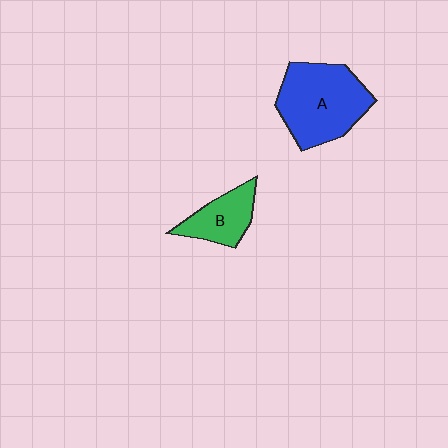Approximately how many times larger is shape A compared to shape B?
Approximately 1.9 times.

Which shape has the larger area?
Shape A (blue).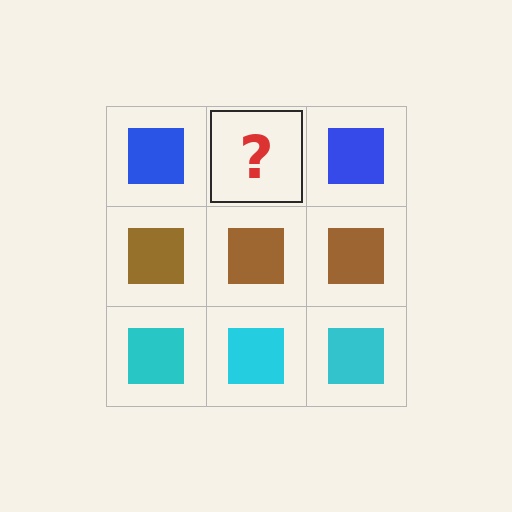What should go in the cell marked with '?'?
The missing cell should contain a blue square.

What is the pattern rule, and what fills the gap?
The rule is that each row has a consistent color. The gap should be filled with a blue square.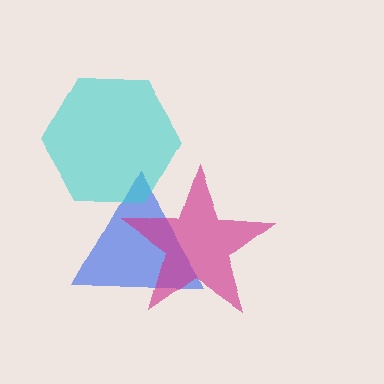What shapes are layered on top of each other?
The layered shapes are: a blue triangle, a magenta star, a cyan hexagon.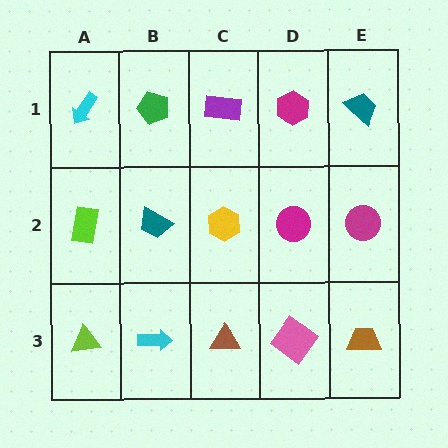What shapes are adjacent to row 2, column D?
A magenta hexagon (row 1, column D), a pink diamond (row 3, column D), a yellow hexagon (row 2, column C), a magenta circle (row 2, column E).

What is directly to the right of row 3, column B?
A brown triangle.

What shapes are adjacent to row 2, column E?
A teal trapezoid (row 1, column E), a brown trapezoid (row 3, column E), a magenta circle (row 2, column D).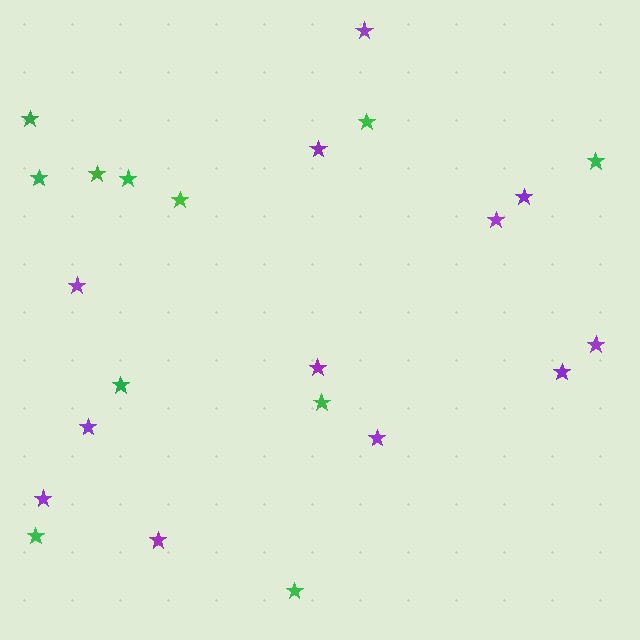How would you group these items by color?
There are 2 groups: one group of purple stars (12) and one group of green stars (11).